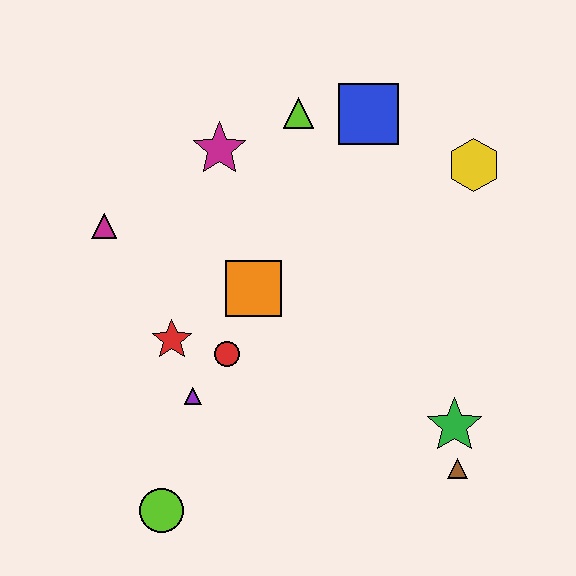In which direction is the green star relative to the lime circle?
The green star is to the right of the lime circle.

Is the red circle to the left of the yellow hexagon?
Yes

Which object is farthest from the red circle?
The yellow hexagon is farthest from the red circle.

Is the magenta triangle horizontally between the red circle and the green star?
No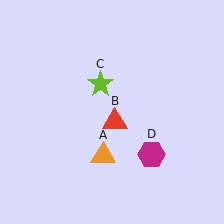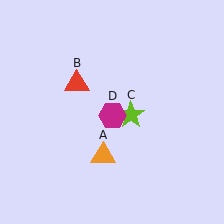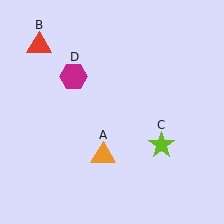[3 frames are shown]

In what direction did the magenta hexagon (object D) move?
The magenta hexagon (object D) moved up and to the left.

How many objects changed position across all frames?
3 objects changed position: red triangle (object B), lime star (object C), magenta hexagon (object D).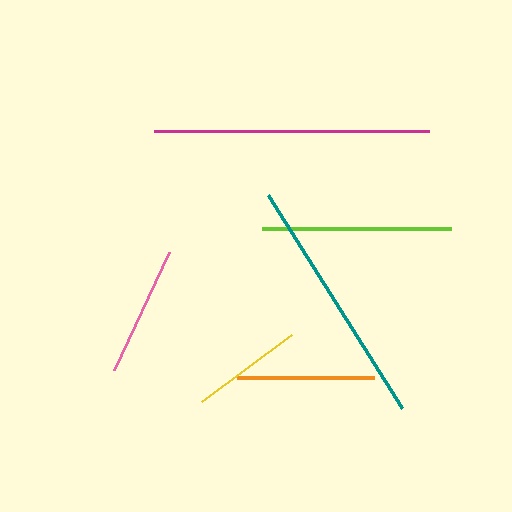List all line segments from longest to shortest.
From longest to shortest: magenta, teal, lime, orange, pink, yellow.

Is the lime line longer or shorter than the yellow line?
The lime line is longer than the yellow line.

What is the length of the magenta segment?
The magenta segment is approximately 275 pixels long.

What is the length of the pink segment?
The pink segment is approximately 131 pixels long.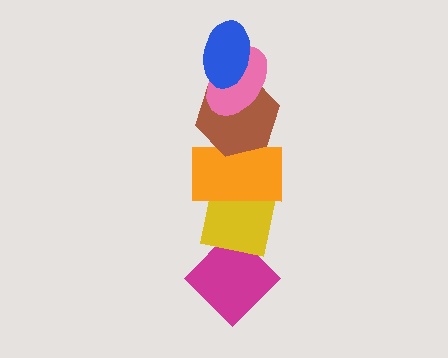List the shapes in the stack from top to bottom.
From top to bottom: the blue ellipse, the pink ellipse, the brown hexagon, the orange rectangle, the yellow square, the magenta diamond.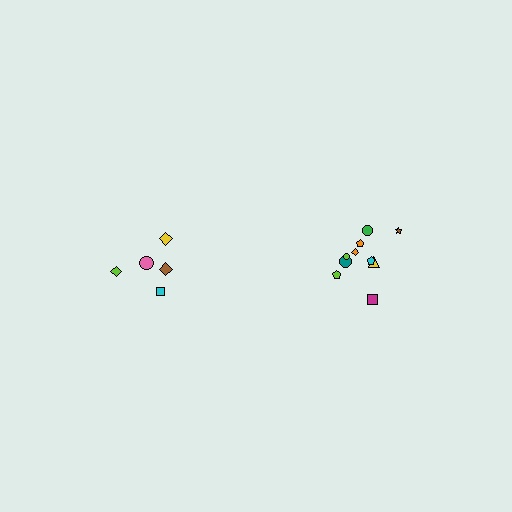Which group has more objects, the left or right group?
The right group.